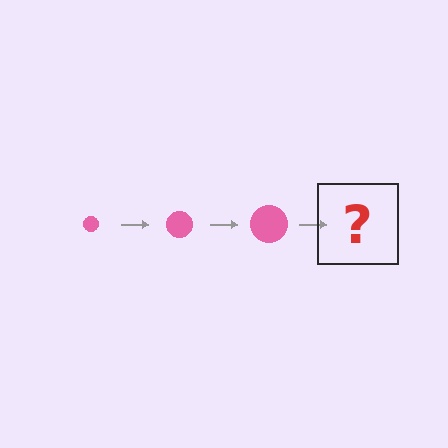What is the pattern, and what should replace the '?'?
The pattern is that the circle gets progressively larger each step. The '?' should be a pink circle, larger than the previous one.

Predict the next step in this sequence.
The next step is a pink circle, larger than the previous one.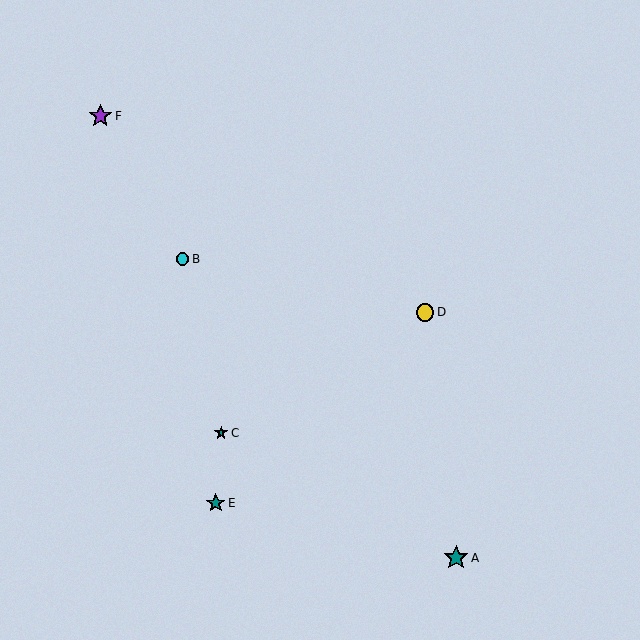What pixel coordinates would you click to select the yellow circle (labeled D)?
Click at (425, 312) to select the yellow circle D.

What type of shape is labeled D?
Shape D is a yellow circle.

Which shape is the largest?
The teal star (labeled A) is the largest.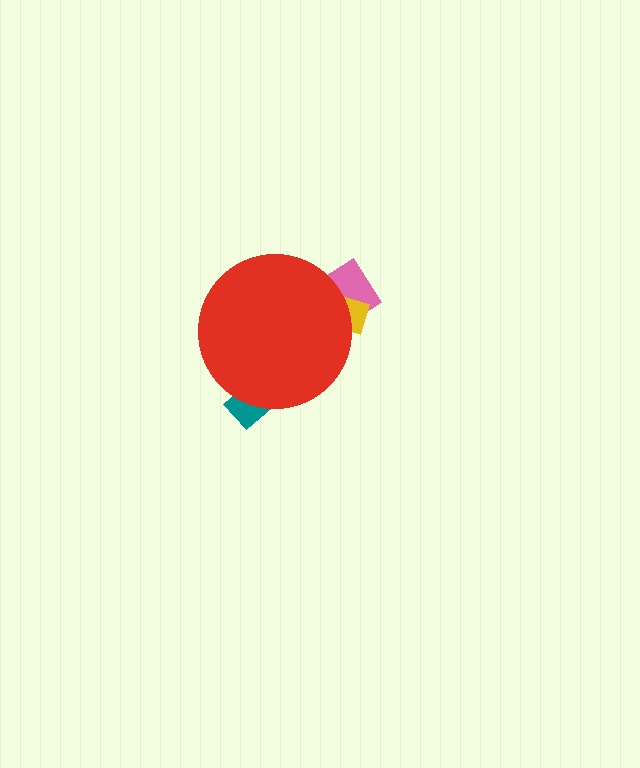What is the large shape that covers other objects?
A red circle.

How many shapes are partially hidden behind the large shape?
3 shapes are partially hidden.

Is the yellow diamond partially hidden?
Yes, the yellow diamond is partially hidden behind the red circle.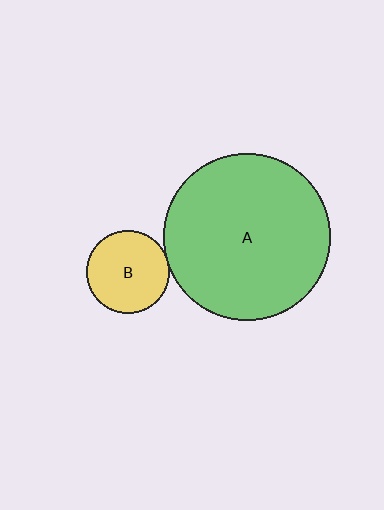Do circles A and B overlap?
Yes.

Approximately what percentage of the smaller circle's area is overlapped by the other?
Approximately 5%.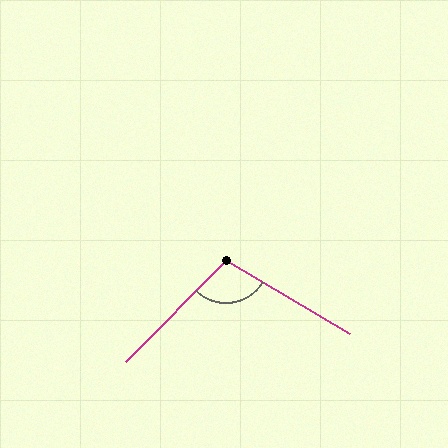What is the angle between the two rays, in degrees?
Approximately 104 degrees.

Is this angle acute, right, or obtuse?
It is obtuse.